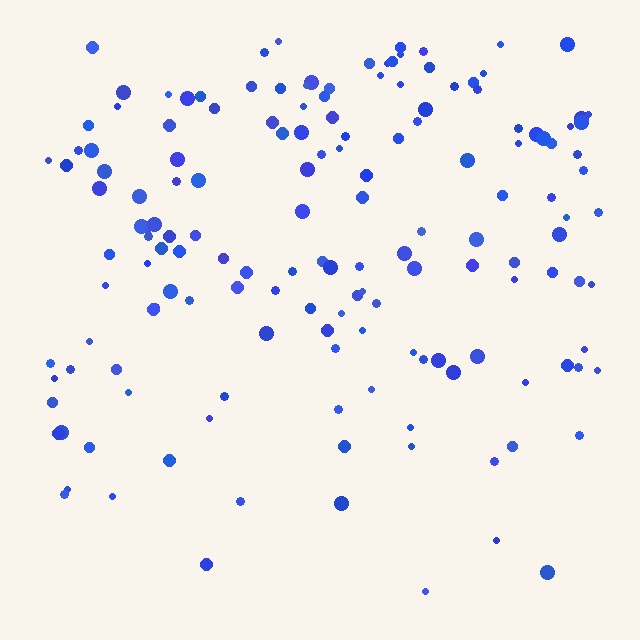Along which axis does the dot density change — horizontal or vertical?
Vertical.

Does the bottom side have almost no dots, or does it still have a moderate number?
Still a moderate number, just noticeably fewer than the top.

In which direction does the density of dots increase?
From bottom to top, with the top side densest.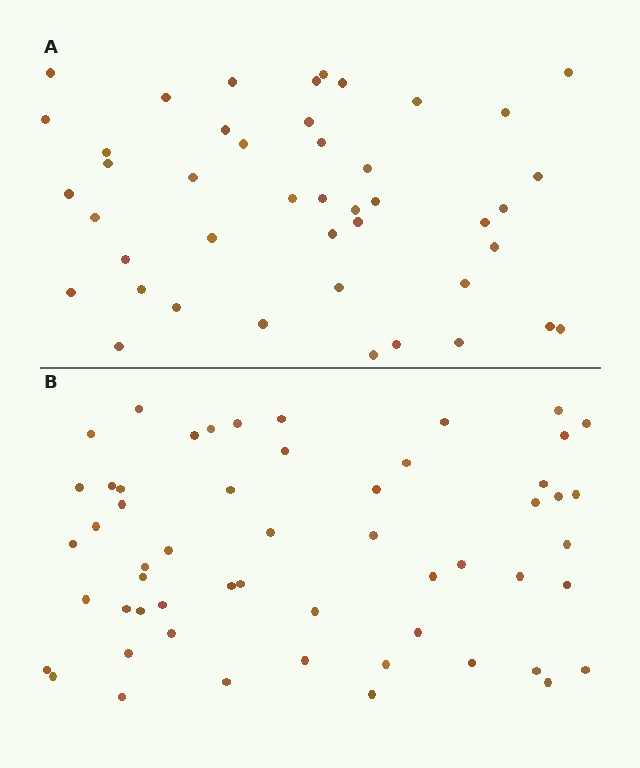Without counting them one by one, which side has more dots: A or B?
Region B (the bottom region) has more dots.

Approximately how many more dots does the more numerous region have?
Region B has roughly 12 or so more dots than region A.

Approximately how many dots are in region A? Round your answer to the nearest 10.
About 40 dots. (The exact count is 44, which rounds to 40.)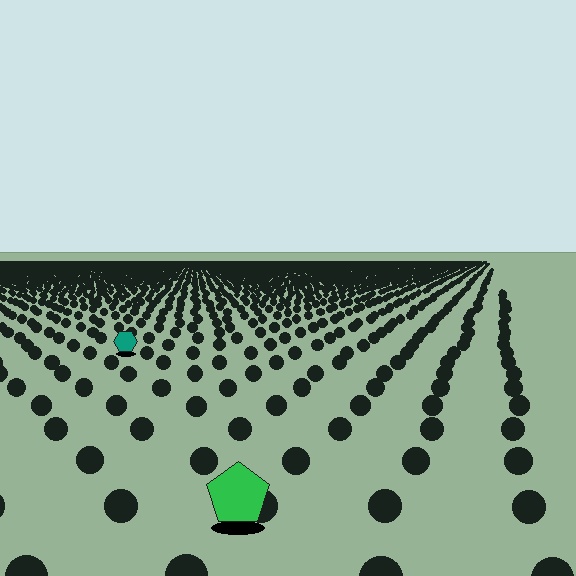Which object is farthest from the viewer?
The teal hexagon is farthest from the viewer. It appears smaller and the ground texture around it is denser.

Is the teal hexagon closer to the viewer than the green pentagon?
No. The green pentagon is closer — you can tell from the texture gradient: the ground texture is coarser near it.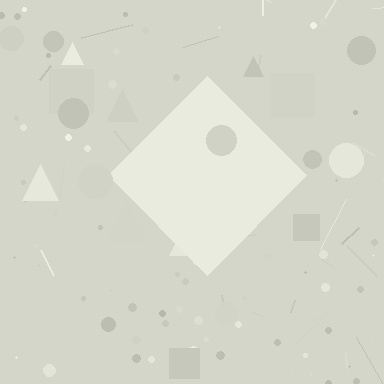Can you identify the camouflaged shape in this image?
The camouflaged shape is a diamond.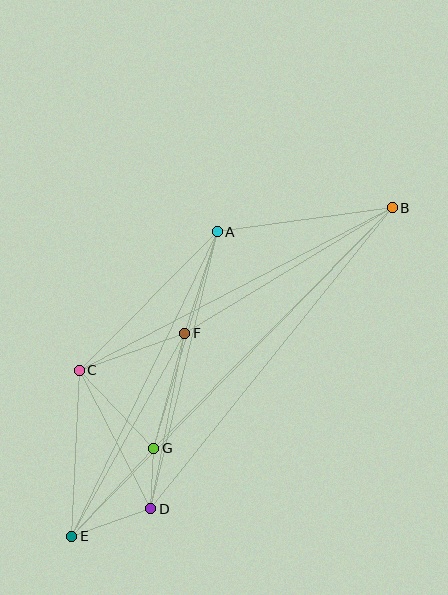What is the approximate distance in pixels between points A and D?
The distance between A and D is approximately 285 pixels.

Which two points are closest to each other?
Points D and G are closest to each other.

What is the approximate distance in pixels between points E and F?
The distance between E and F is approximately 232 pixels.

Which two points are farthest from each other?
Points B and E are farthest from each other.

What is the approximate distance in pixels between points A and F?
The distance between A and F is approximately 107 pixels.